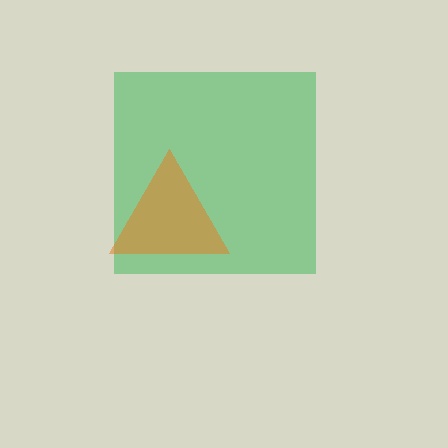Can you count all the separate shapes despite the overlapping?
Yes, there are 2 separate shapes.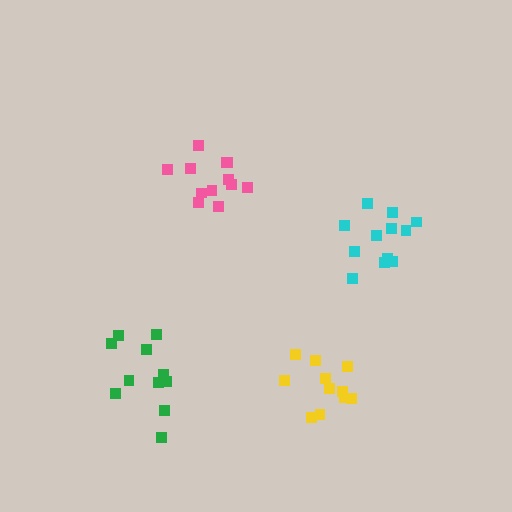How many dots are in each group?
Group 1: 12 dots, Group 2: 11 dots, Group 3: 12 dots, Group 4: 11 dots (46 total).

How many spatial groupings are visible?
There are 4 spatial groupings.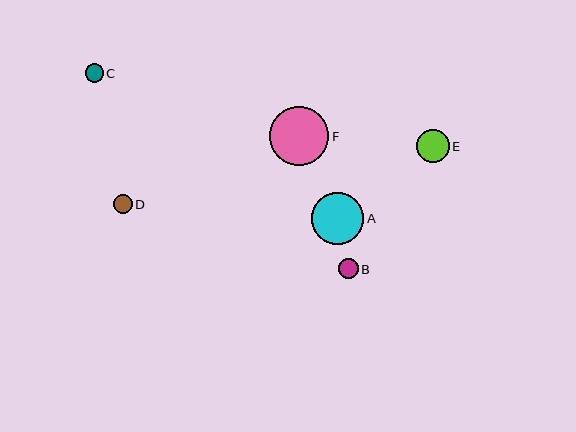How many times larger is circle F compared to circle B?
Circle F is approximately 3.0 times the size of circle B.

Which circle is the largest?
Circle F is the largest with a size of approximately 59 pixels.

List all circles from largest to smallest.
From largest to smallest: F, A, E, B, D, C.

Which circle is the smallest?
Circle C is the smallest with a size of approximately 18 pixels.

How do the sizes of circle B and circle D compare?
Circle B and circle D are approximately the same size.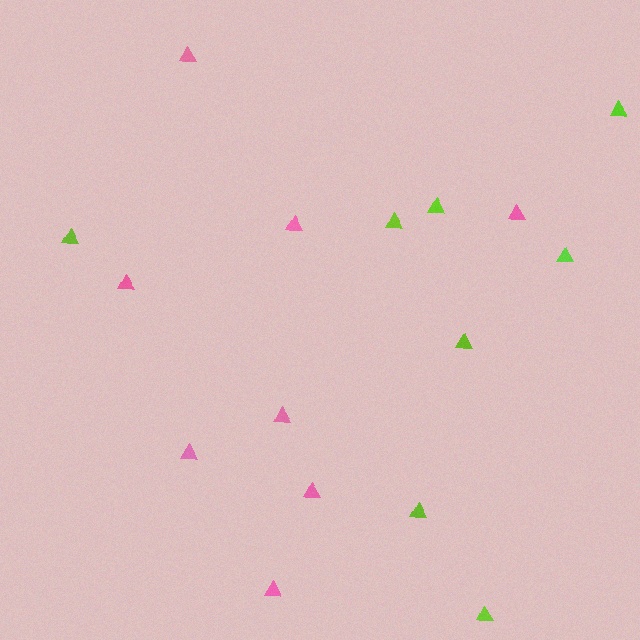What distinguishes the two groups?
There are 2 groups: one group of pink triangles (8) and one group of lime triangles (8).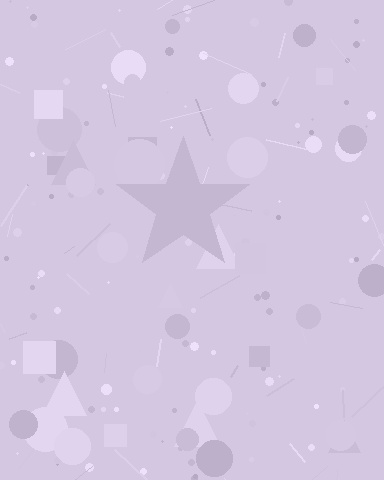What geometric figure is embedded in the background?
A star is embedded in the background.